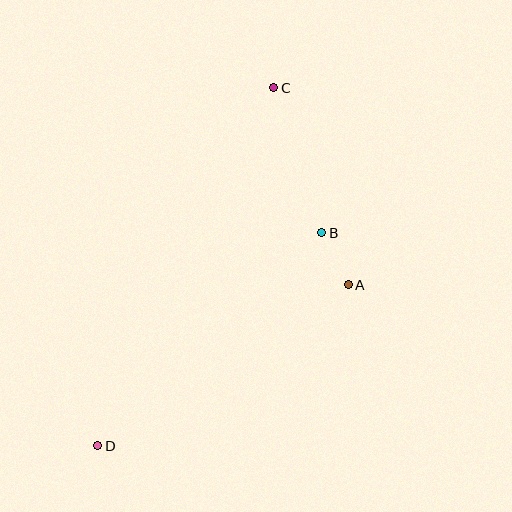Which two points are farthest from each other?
Points C and D are farthest from each other.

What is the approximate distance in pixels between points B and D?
The distance between B and D is approximately 309 pixels.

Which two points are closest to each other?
Points A and B are closest to each other.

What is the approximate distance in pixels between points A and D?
The distance between A and D is approximately 298 pixels.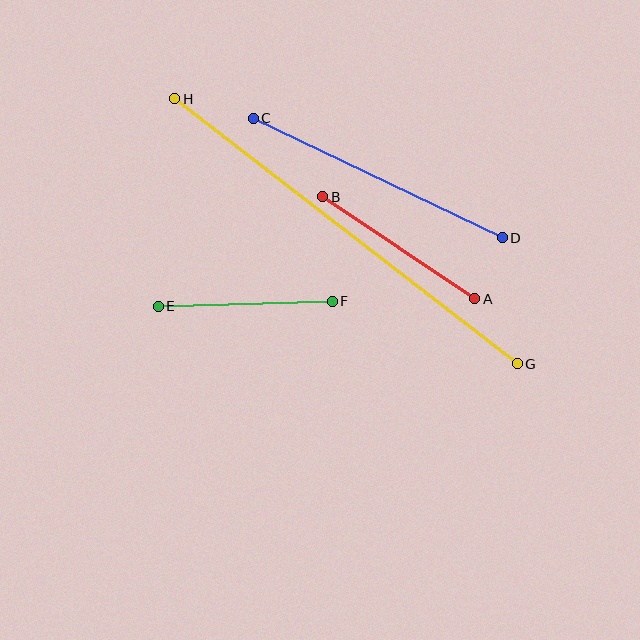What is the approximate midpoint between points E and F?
The midpoint is at approximately (245, 304) pixels.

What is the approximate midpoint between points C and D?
The midpoint is at approximately (378, 178) pixels.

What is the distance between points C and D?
The distance is approximately 276 pixels.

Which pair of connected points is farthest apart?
Points G and H are farthest apart.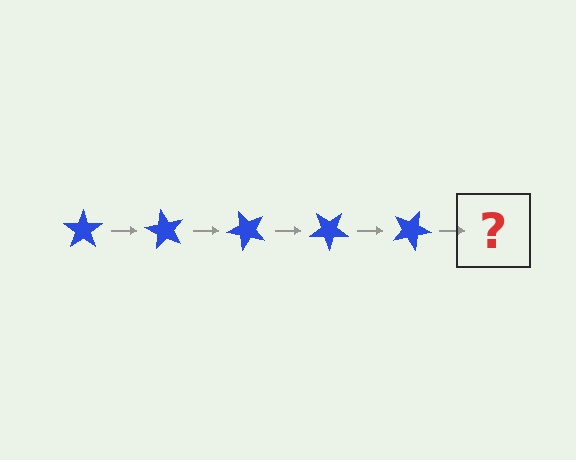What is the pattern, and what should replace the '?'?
The pattern is that the star rotates 60 degrees each step. The '?' should be a blue star rotated 300 degrees.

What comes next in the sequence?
The next element should be a blue star rotated 300 degrees.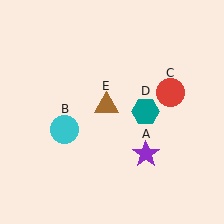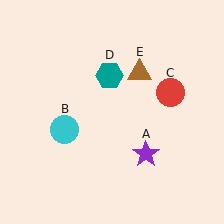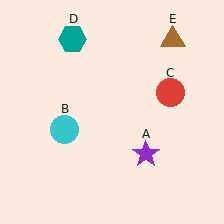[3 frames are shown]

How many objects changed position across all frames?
2 objects changed position: teal hexagon (object D), brown triangle (object E).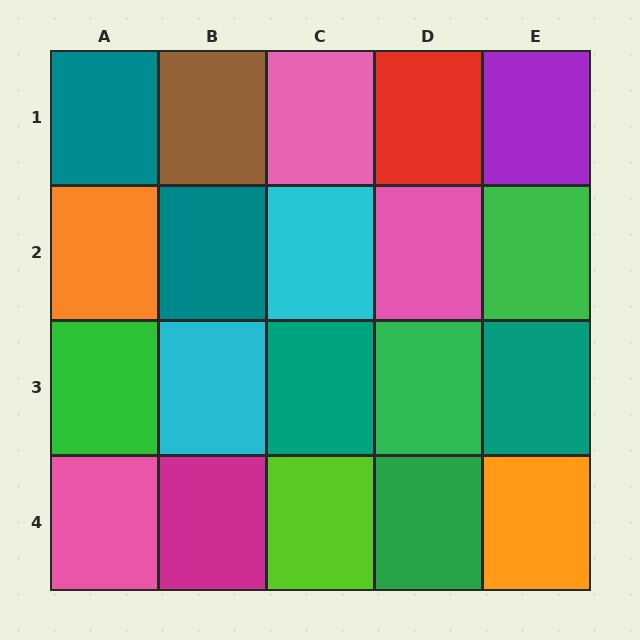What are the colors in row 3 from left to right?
Green, cyan, teal, green, teal.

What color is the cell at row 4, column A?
Pink.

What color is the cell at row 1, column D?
Red.